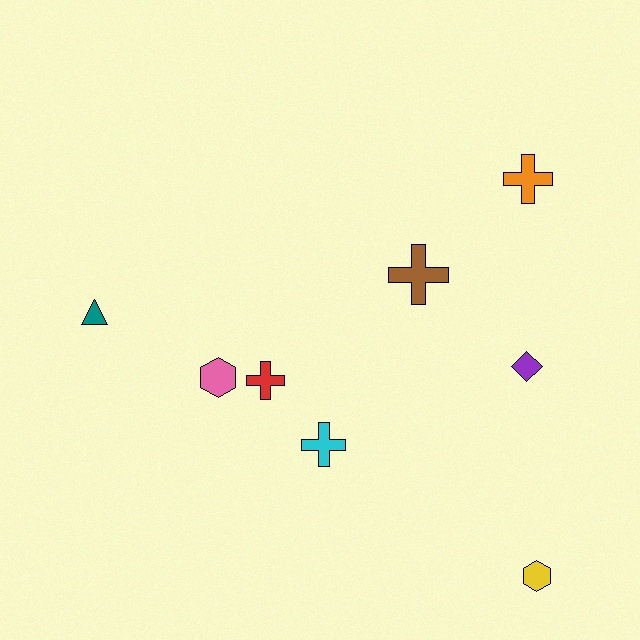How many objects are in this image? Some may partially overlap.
There are 8 objects.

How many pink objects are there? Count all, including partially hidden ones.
There is 1 pink object.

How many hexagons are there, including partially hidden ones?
There are 2 hexagons.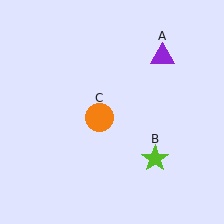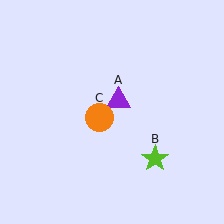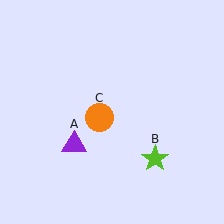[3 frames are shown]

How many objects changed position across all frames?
1 object changed position: purple triangle (object A).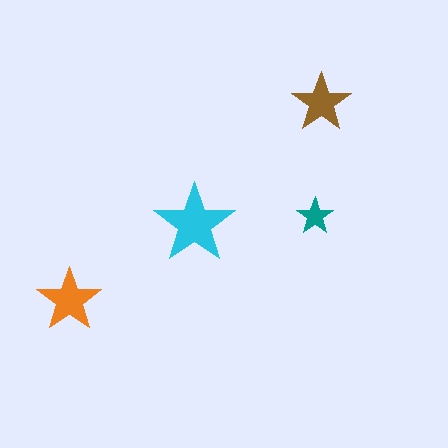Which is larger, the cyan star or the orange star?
The cyan one.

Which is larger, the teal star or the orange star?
The orange one.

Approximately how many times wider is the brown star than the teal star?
About 1.5 times wider.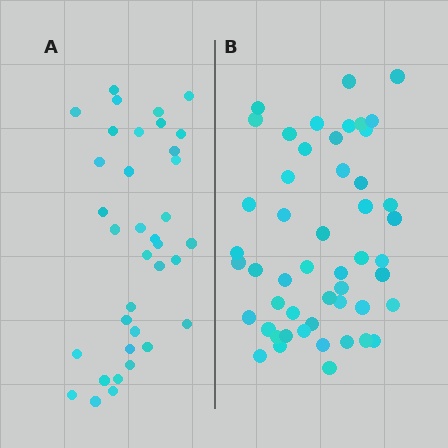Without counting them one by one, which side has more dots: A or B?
Region B (the right region) has more dots.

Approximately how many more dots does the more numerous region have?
Region B has approximately 15 more dots than region A.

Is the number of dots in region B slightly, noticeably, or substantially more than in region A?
Region B has noticeably more, but not dramatically so. The ratio is roughly 1.4 to 1.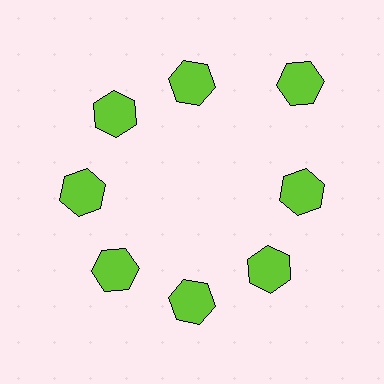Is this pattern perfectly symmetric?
No. The 8 lime hexagons are arranged in a ring, but one element near the 2 o'clock position is pushed outward from the center, breaking the 8-fold rotational symmetry.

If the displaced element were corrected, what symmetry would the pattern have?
It would have 8-fold rotational symmetry — the pattern would map onto itself every 45 degrees.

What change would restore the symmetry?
The symmetry would be restored by moving it inward, back onto the ring so that all 8 hexagons sit at equal angles and equal distance from the center.